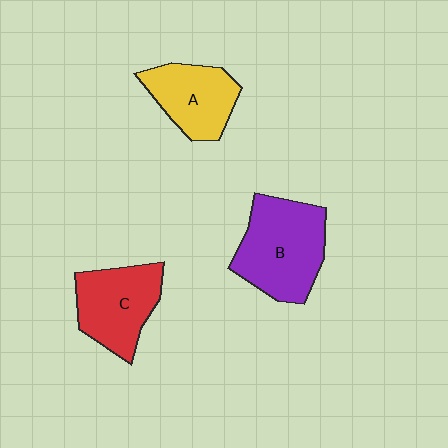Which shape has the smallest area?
Shape A (yellow).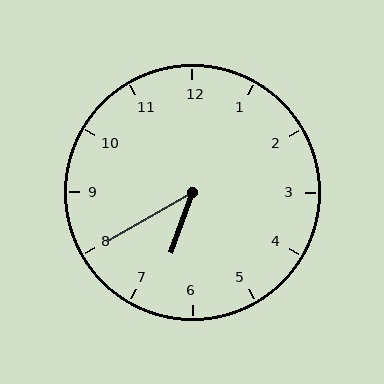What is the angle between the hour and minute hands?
Approximately 40 degrees.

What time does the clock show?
6:40.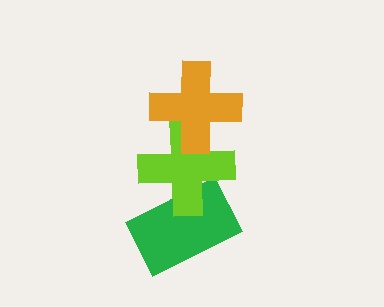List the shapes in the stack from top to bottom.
From top to bottom: the orange cross, the lime cross, the green rectangle.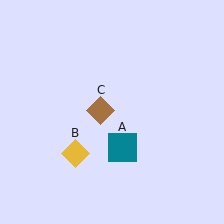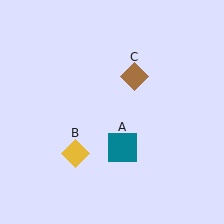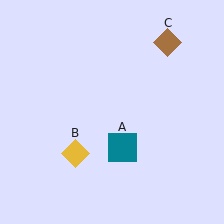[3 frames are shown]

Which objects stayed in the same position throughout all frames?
Teal square (object A) and yellow diamond (object B) remained stationary.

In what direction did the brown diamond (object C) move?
The brown diamond (object C) moved up and to the right.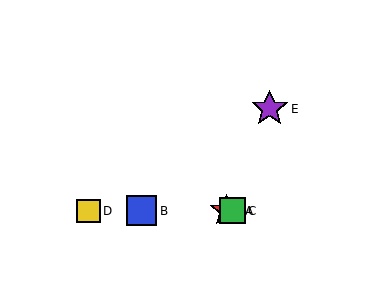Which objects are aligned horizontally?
Objects A, B, C, D are aligned horizontally.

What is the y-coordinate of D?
Object D is at y≈211.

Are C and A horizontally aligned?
Yes, both are at y≈211.